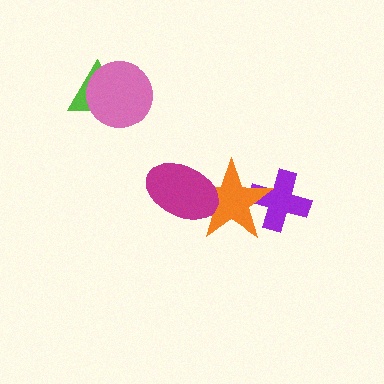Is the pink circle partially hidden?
No, no other shape covers it.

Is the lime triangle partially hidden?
Yes, it is partially covered by another shape.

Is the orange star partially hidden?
Yes, it is partially covered by another shape.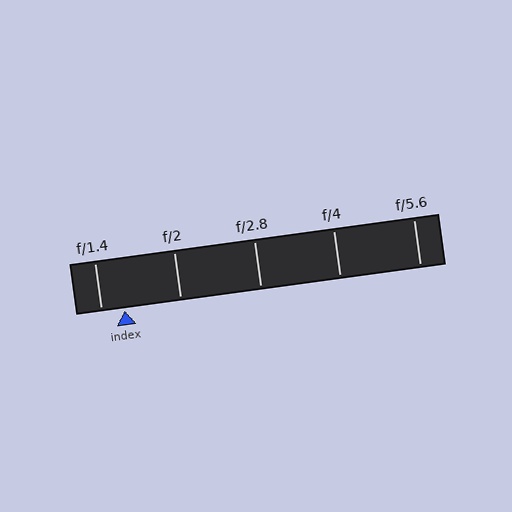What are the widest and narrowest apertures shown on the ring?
The widest aperture shown is f/1.4 and the narrowest is f/5.6.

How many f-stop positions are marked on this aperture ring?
There are 5 f-stop positions marked.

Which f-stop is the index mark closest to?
The index mark is closest to f/1.4.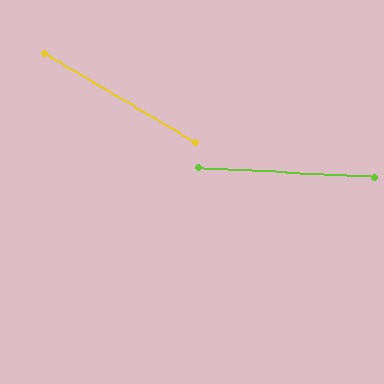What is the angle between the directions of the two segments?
Approximately 28 degrees.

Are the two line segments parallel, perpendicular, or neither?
Neither parallel nor perpendicular — they differ by about 28°.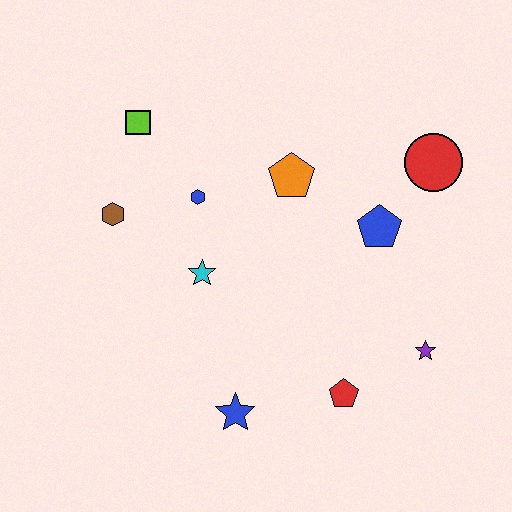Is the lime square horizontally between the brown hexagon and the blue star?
Yes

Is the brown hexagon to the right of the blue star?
No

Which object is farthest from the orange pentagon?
The blue star is farthest from the orange pentagon.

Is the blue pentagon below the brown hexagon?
Yes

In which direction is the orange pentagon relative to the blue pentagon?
The orange pentagon is to the left of the blue pentagon.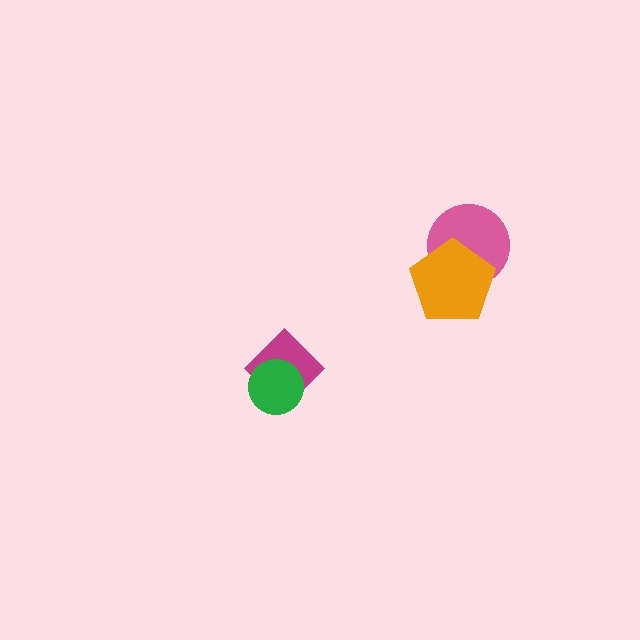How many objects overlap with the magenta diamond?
1 object overlaps with the magenta diamond.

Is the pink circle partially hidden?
Yes, it is partially covered by another shape.